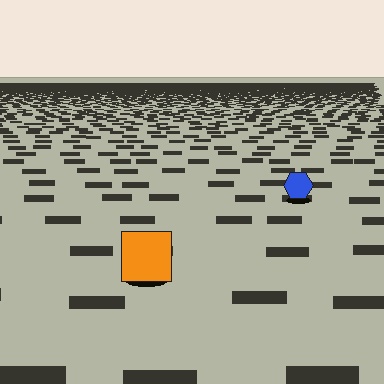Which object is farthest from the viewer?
The blue hexagon is farthest from the viewer. It appears smaller and the ground texture around it is denser.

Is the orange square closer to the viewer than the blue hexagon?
Yes. The orange square is closer — you can tell from the texture gradient: the ground texture is coarser near it.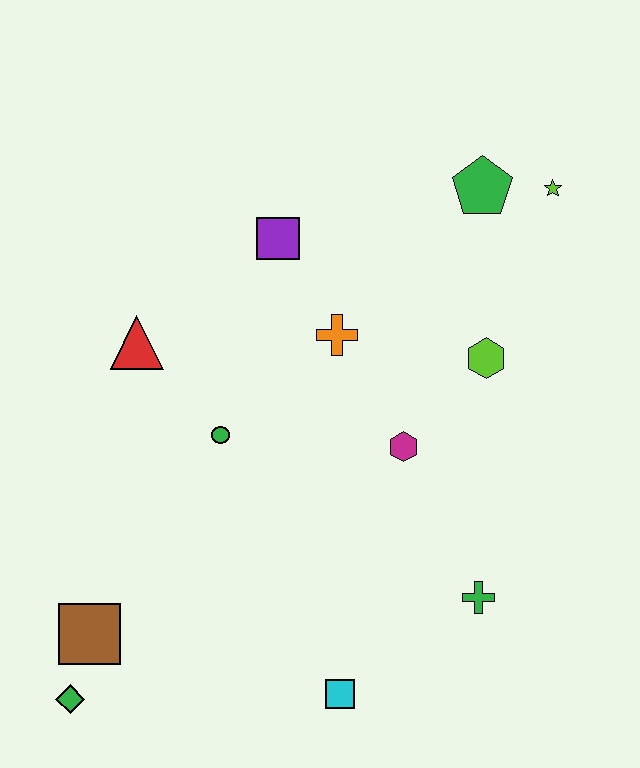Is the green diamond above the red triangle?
No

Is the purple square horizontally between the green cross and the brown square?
Yes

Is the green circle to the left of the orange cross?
Yes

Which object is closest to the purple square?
The orange cross is closest to the purple square.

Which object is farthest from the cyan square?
The lime star is farthest from the cyan square.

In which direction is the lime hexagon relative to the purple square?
The lime hexagon is to the right of the purple square.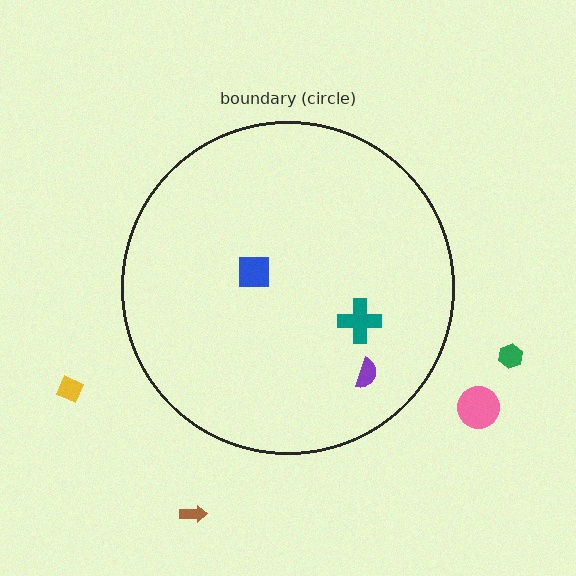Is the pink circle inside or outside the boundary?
Outside.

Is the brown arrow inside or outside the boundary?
Outside.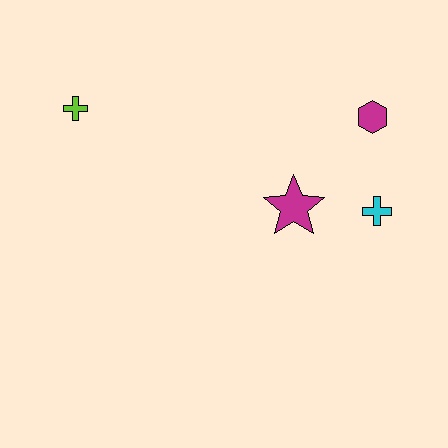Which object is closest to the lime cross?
The magenta star is closest to the lime cross.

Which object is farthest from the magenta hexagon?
The lime cross is farthest from the magenta hexagon.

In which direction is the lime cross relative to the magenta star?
The lime cross is to the left of the magenta star.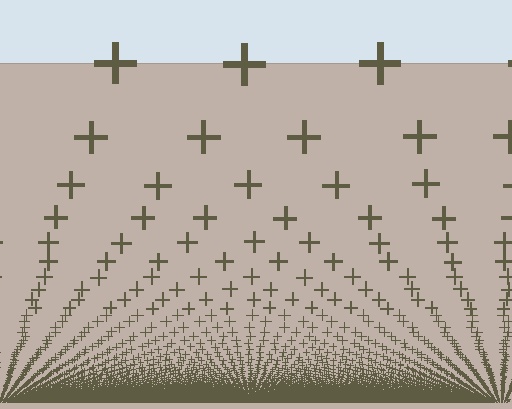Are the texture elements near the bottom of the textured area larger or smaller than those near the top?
Smaller. The gradient is inverted — elements near the bottom are smaller and denser.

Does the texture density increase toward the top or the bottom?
Density increases toward the bottom.